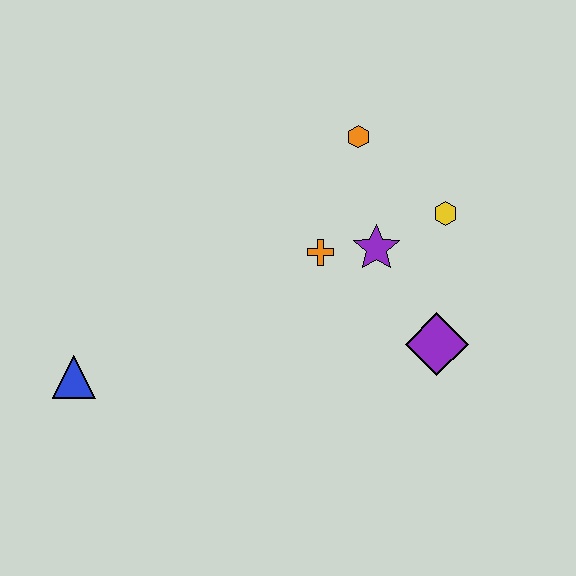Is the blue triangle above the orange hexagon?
No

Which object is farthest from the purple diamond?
The blue triangle is farthest from the purple diamond.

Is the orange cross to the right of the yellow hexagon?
No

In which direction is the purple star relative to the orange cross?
The purple star is to the right of the orange cross.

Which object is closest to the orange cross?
The purple star is closest to the orange cross.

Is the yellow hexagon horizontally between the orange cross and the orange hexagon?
No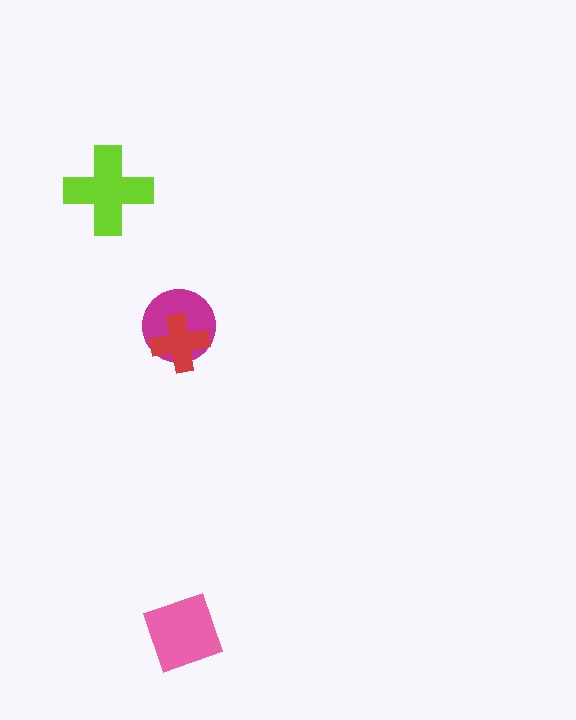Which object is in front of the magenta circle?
The red cross is in front of the magenta circle.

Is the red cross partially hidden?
No, no other shape covers it.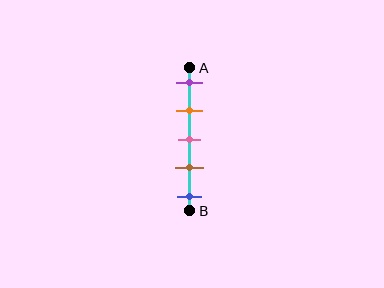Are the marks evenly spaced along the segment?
Yes, the marks are approximately evenly spaced.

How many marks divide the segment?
There are 5 marks dividing the segment.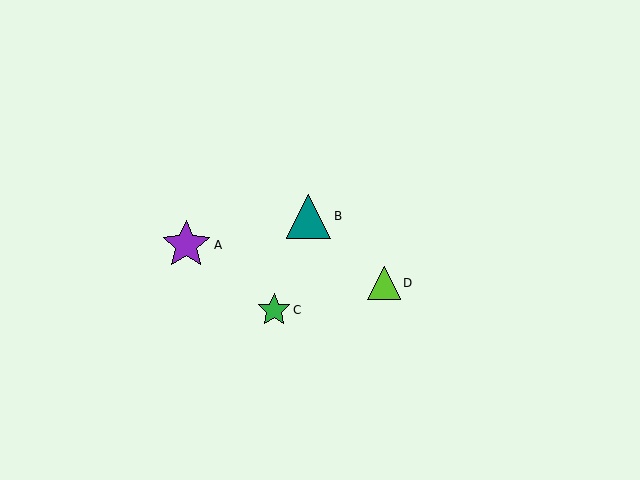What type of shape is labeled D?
Shape D is a lime triangle.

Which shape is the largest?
The purple star (labeled A) is the largest.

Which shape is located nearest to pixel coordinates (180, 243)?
The purple star (labeled A) at (186, 245) is nearest to that location.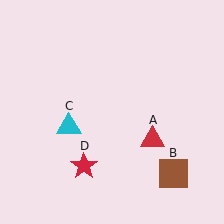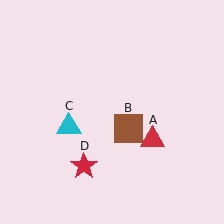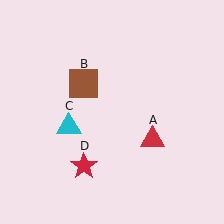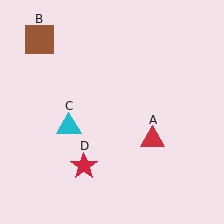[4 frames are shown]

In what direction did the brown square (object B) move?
The brown square (object B) moved up and to the left.